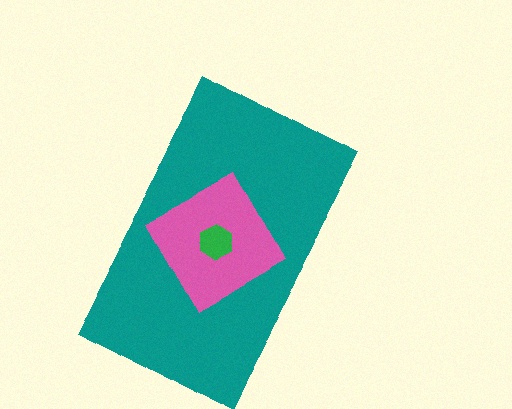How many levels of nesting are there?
3.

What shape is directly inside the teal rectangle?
The pink diamond.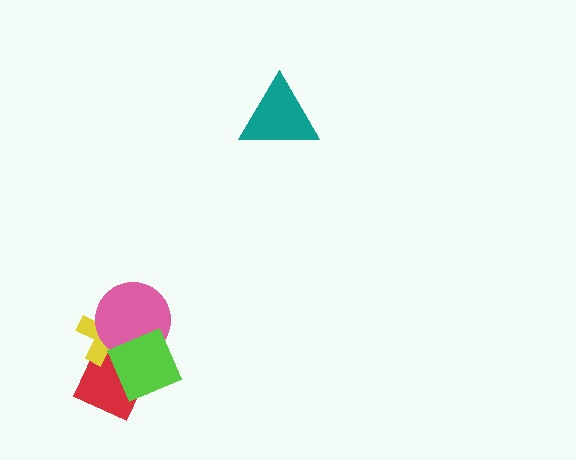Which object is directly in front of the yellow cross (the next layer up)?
The pink circle is directly in front of the yellow cross.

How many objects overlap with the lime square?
3 objects overlap with the lime square.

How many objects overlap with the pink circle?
3 objects overlap with the pink circle.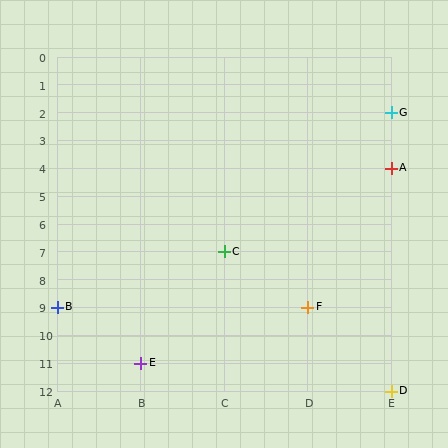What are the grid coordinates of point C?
Point C is at grid coordinates (C, 7).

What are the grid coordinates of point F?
Point F is at grid coordinates (D, 9).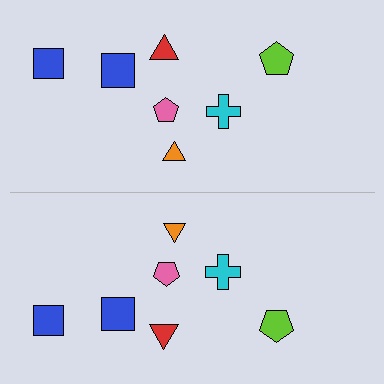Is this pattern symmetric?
Yes, this pattern has bilateral (reflection) symmetry.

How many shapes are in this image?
There are 14 shapes in this image.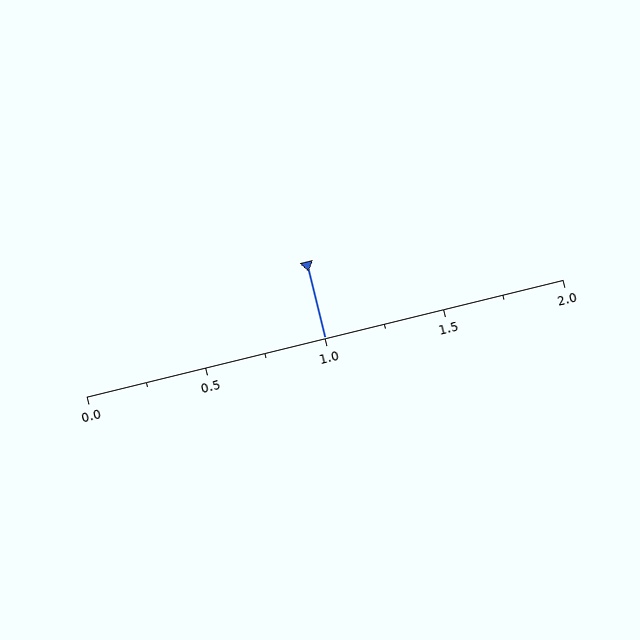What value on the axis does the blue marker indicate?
The marker indicates approximately 1.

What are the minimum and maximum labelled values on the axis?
The axis runs from 0.0 to 2.0.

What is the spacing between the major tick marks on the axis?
The major ticks are spaced 0.5 apart.